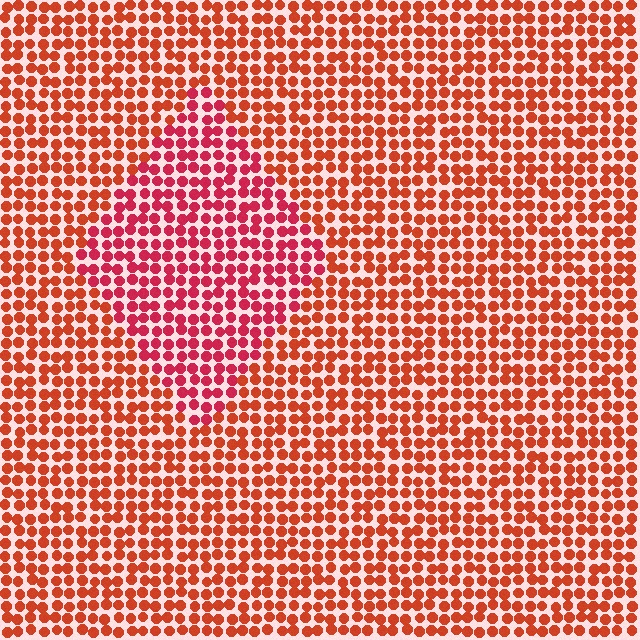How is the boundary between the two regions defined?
The boundary is defined purely by a slight shift in hue (about 25 degrees). Spacing, size, and orientation are identical on both sides.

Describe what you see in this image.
The image is filled with small red elements in a uniform arrangement. A diamond-shaped region is visible where the elements are tinted to a slightly different hue, forming a subtle color boundary.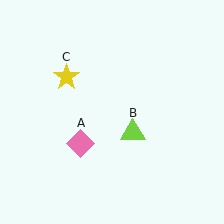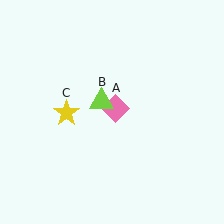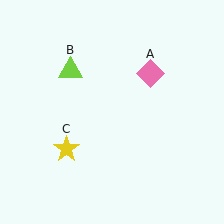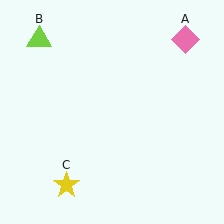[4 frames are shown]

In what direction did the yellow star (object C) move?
The yellow star (object C) moved down.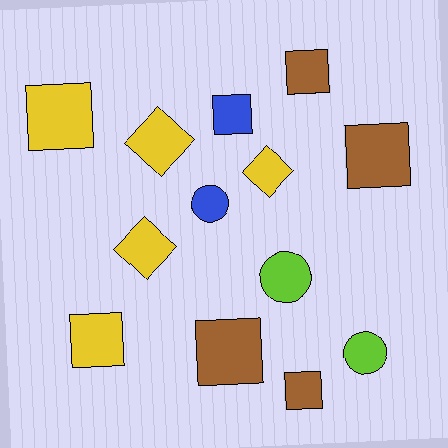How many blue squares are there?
There is 1 blue square.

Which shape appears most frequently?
Square, with 7 objects.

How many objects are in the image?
There are 13 objects.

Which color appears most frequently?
Yellow, with 5 objects.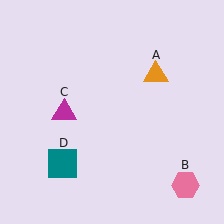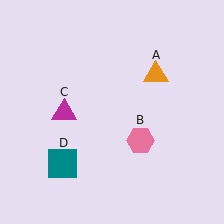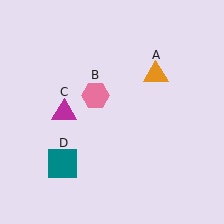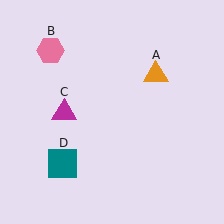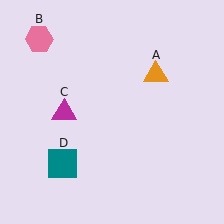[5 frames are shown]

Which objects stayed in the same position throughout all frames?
Orange triangle (object A) and magenta triangle (object C) and teal square (object D) remained stationary.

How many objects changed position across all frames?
1 object changed position: pink hexagon (object B).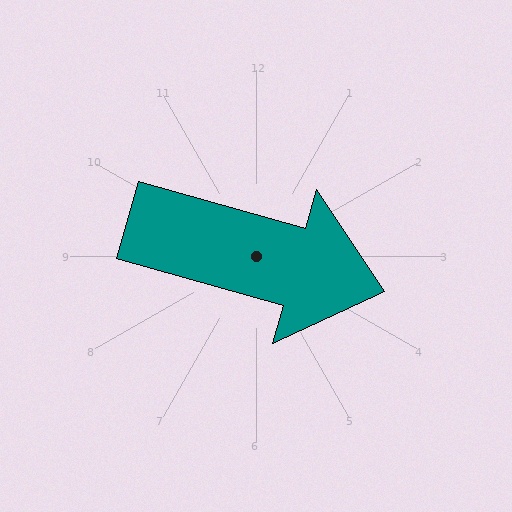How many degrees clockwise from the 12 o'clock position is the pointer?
Approximately 106 degrees.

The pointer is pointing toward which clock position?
Roughly 4 o'clock.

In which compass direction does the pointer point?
East.